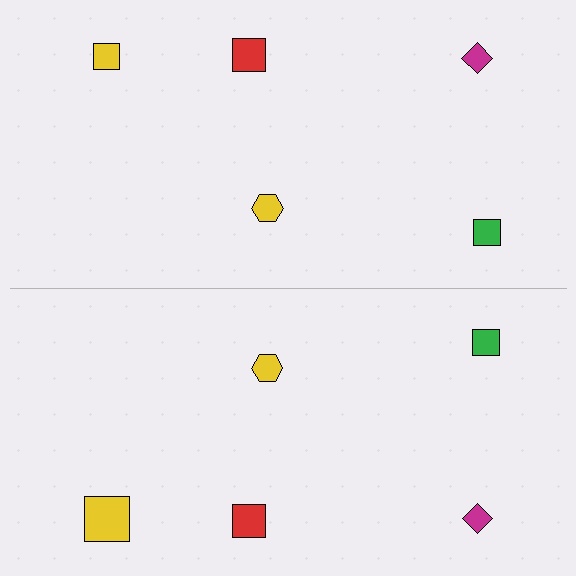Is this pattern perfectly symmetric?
No, the pattern is not perfectly symmetric. The yellow square on the bottom side has a different size than its mirror counterpart.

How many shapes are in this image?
There are 10 shapes in this image.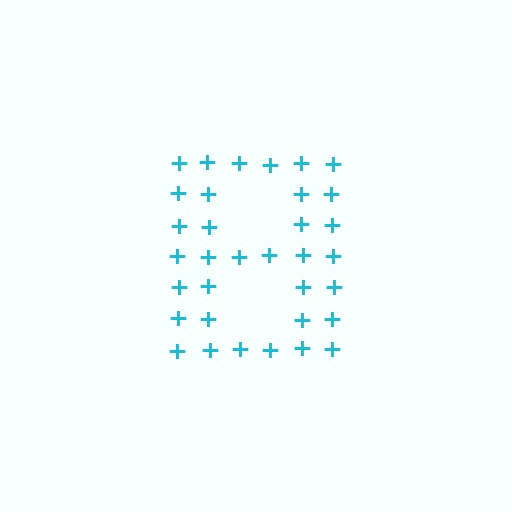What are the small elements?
The small elements are plus signs.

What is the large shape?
The large shape is the letter B.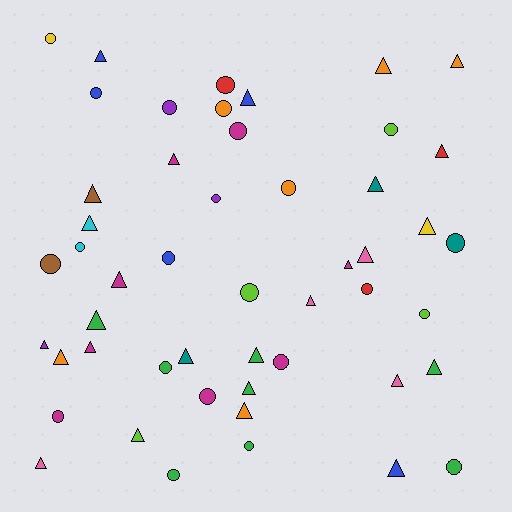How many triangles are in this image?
There are 27 triangles.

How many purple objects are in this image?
There are 3 purple objects.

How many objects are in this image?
There are 50 objects.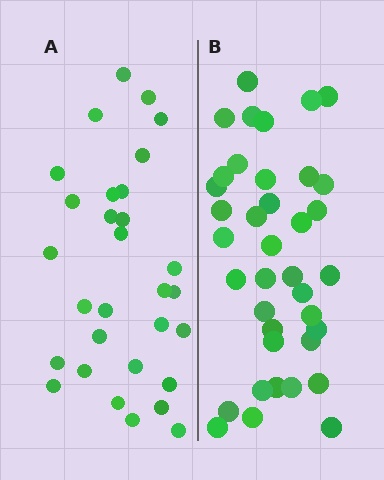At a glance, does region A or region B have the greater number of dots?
Region B (the right region) has more dots.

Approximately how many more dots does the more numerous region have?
Region B has roughly 8 or so more dots than region A.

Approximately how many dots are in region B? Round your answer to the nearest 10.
About 40 dots. (The exact count is 38, which rounds to 40.)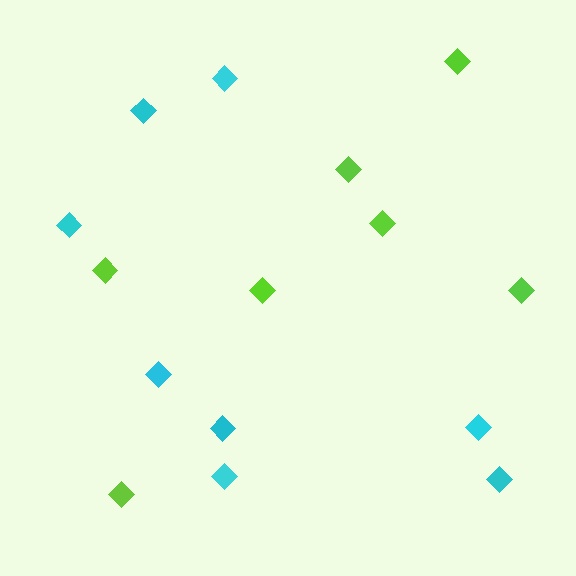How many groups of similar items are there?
There are 2 groups: one group of lime diamonds (7) and one group of cyan diamonds (8).